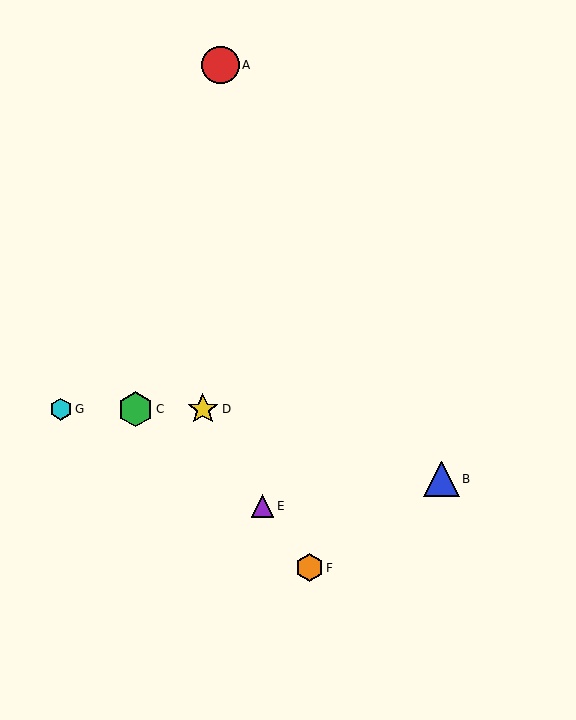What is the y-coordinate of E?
Object E is at y≈506.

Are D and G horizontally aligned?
Yes, both are at y≈409.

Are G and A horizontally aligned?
No, G is at y≈409 and A is at y≈65.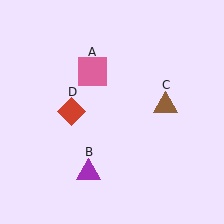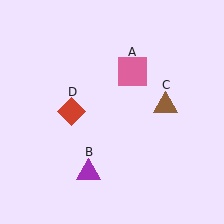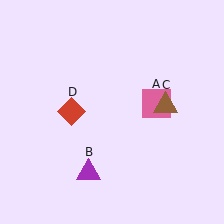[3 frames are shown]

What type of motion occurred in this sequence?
The pink square (object A) rotated clockwise around the center of the scene.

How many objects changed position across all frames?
1 object changed position: pink square (object A).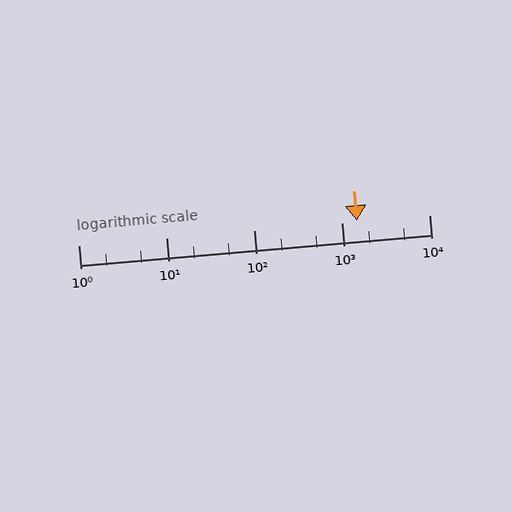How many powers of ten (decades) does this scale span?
The scale spans 4 decades, from 1 to 10000.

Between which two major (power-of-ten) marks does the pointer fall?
The pointer is between 1000 and 10000.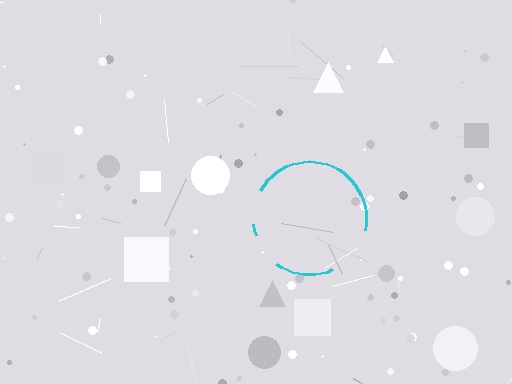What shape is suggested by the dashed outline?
The dashed outline suggests a circle.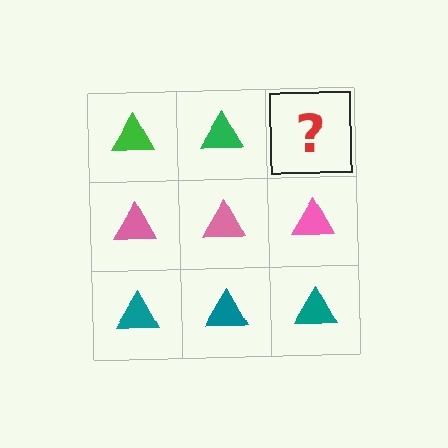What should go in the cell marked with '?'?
The missing cell should contain a green triangle.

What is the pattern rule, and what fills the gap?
The rule is that each row has a consistent color. The gap should be filled with a green triangle.